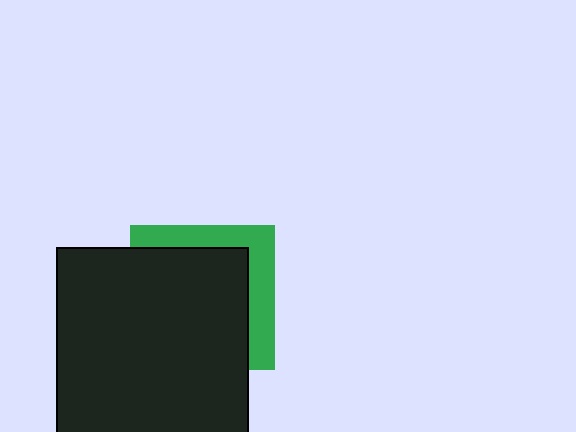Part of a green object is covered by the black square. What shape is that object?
It is a square.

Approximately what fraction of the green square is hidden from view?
Roughly 70% of the green square is hidden behind the black square.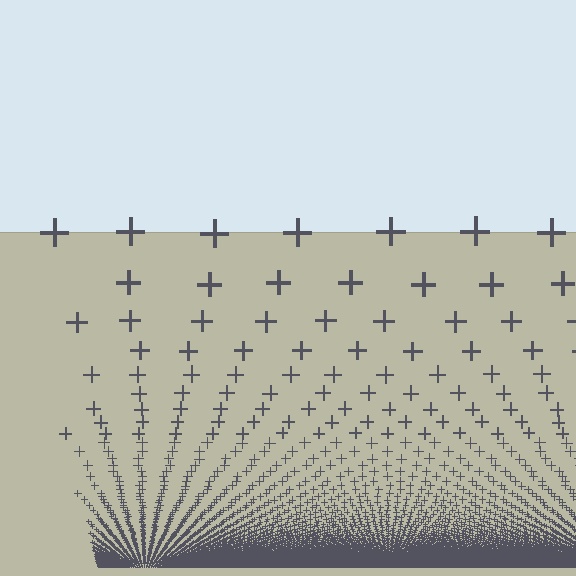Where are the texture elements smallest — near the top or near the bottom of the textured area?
Near the bottom.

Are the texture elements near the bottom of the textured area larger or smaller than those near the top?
Smaller. The gradient is inverted — elements near the bottom are smaller and denser.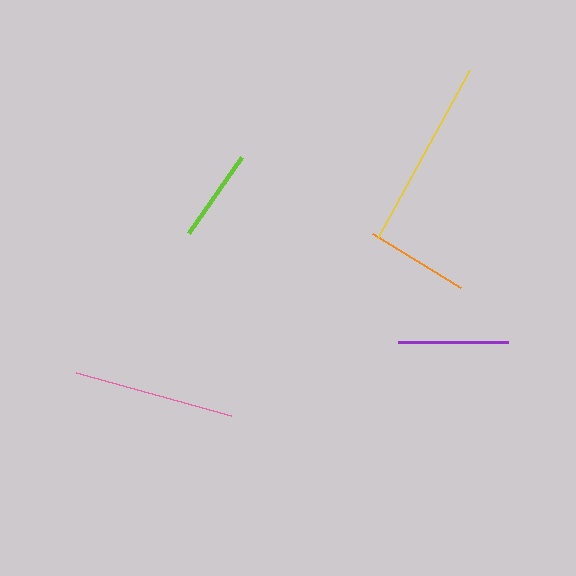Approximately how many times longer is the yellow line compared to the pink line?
The yellow line is approximately 1.2 times the length of the pink line.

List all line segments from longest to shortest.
From longest to shortest: yellow, pink, purple, orange, lime.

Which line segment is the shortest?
The lime line is the shortest at approximately 93 pixels.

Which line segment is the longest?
The yellow line is the longest at approximately 192 pixels.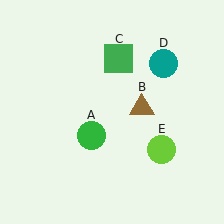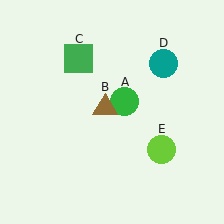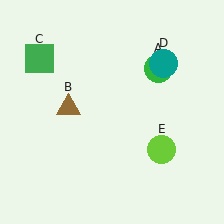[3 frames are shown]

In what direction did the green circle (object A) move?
The green circle (object A) moved up and to the right.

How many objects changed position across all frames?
3 objects changed position: green circle (object A), brown triangle (object B), green square (object C).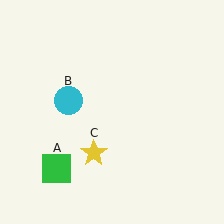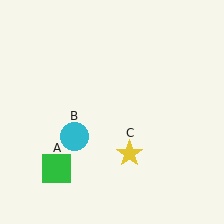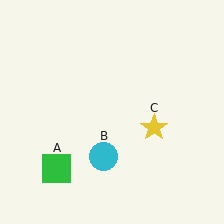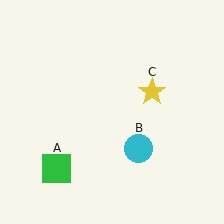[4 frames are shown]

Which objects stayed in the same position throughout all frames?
Green square (object A) remained stationary.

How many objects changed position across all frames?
2 objects changed position: cyan circle (object B), yellow star (object C).